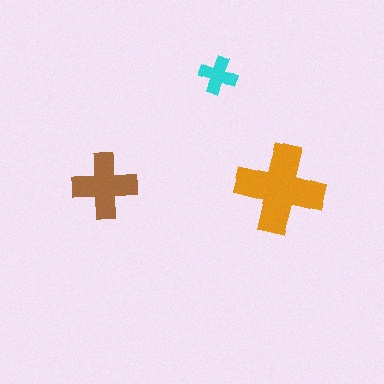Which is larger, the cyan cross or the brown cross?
The brown one.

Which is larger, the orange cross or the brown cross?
The orange one.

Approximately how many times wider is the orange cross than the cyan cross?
About 2.5 times wider.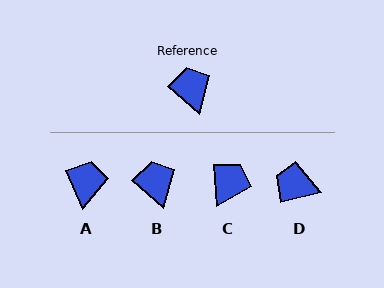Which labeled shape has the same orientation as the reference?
B.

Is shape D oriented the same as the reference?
No, it is off by about 55 degrees.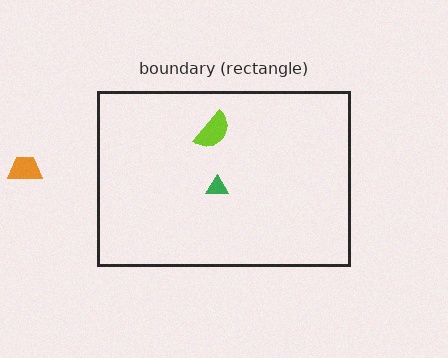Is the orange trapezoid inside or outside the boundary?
Outside.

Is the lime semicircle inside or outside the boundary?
Inside.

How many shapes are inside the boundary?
2 inside, 1 outside.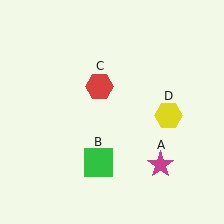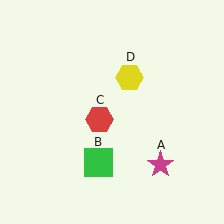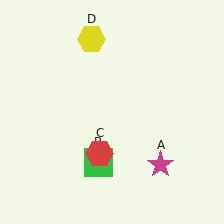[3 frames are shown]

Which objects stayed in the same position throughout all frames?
Magenta star (object A) and green square (object B) remained stationary.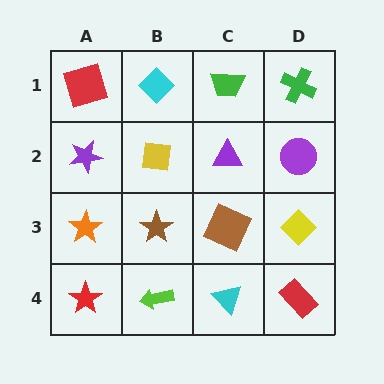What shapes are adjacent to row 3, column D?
A purple circle (row 2, column D), a red rectangle (row 4, column D), a brown square (row 3, column C).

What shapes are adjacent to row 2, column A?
A red square (row 1, column A), an orange star (row 3, column A), a yellow square (row 2, column B).